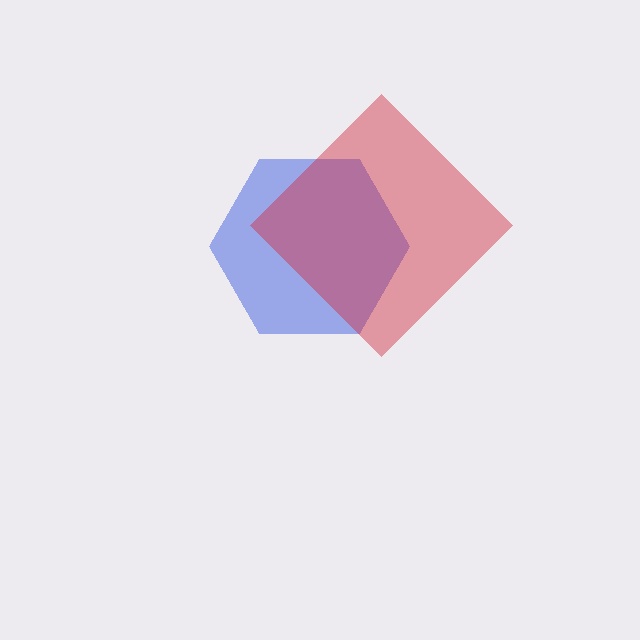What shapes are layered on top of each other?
The layered shapes are: a blue hexagon, a red diamond.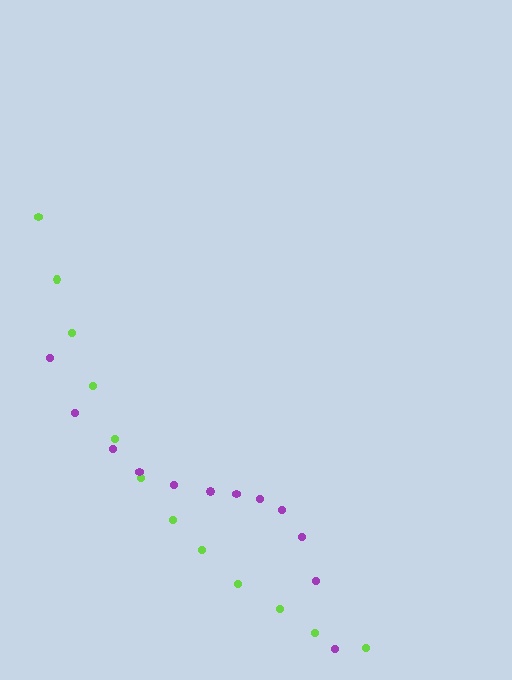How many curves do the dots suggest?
There are 2 distinct paths.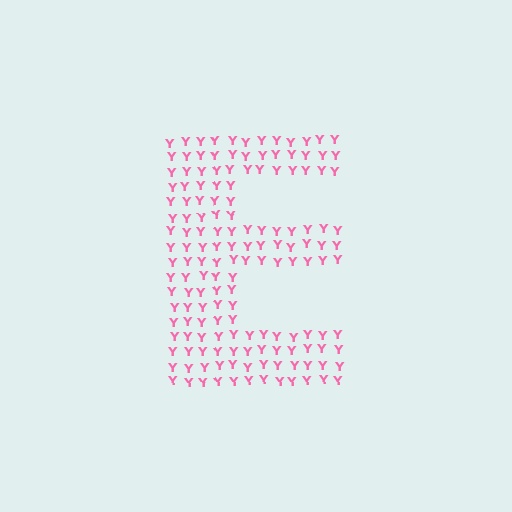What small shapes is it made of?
It is made of small letter Y's.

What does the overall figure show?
The overall figure shows the letter E.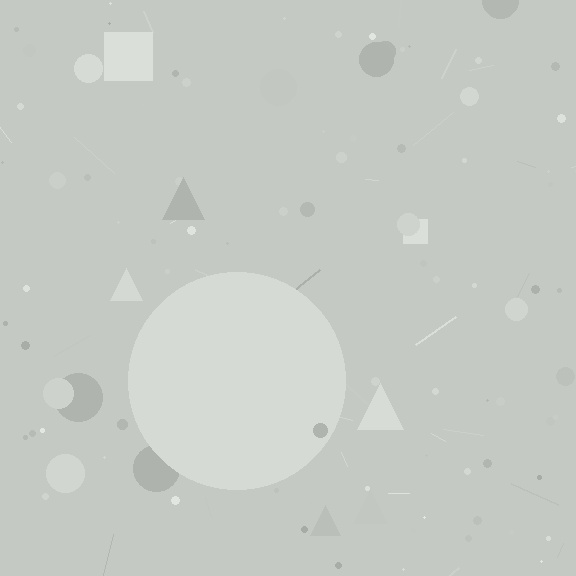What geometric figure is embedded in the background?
A circle is embedded in the background.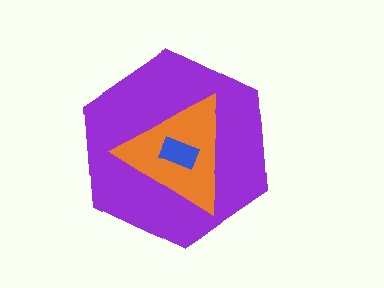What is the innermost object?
The blue rectangle.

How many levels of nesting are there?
3.